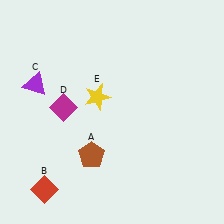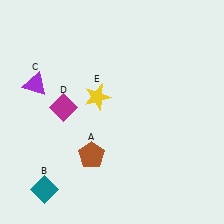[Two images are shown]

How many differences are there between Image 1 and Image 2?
There is 1 difference between the two images.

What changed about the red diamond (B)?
In Image 1, B is red. In Image 2, it changed to teal.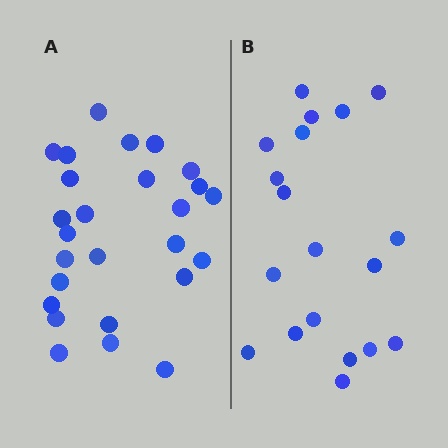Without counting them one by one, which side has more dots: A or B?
Region A (the left region) has more dots.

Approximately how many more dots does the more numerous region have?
Region A has roughly 8 or so more dots than region B.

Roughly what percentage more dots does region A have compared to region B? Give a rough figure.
About 35% more.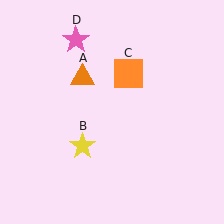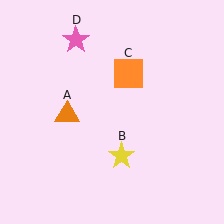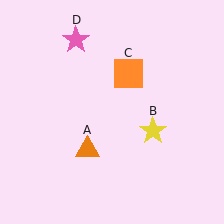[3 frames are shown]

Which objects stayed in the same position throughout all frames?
Orange square (object C) and pink star (object D) remained stationary.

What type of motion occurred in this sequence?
The orange triangle (object A), yellow star (object B) rotated counterclockwise around the center of the scene.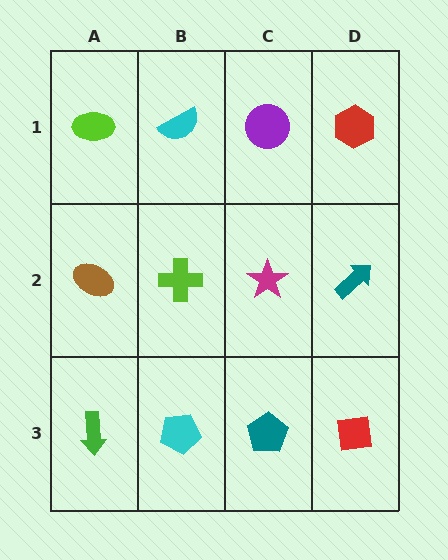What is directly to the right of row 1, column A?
A cyan semicircle.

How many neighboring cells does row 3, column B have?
3.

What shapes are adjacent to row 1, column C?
A magenta star (row 2, column C), a cyan semicircle (row 1, column B), a red hexagon (row 1, column D).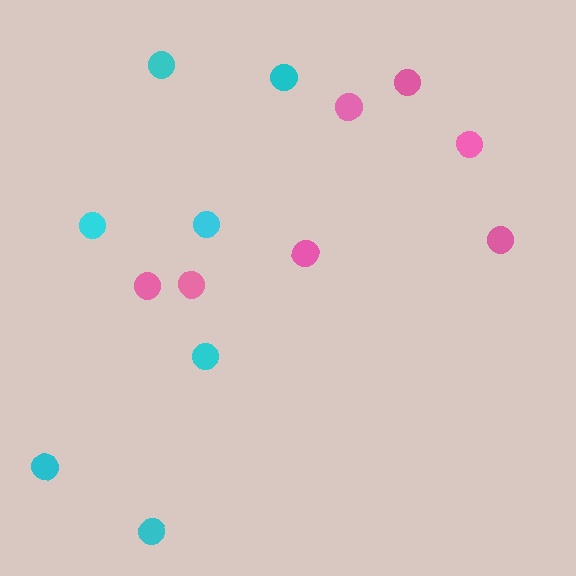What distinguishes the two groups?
There are 2 groups: one group of pink circles (7) and one group of cyan circles (7).